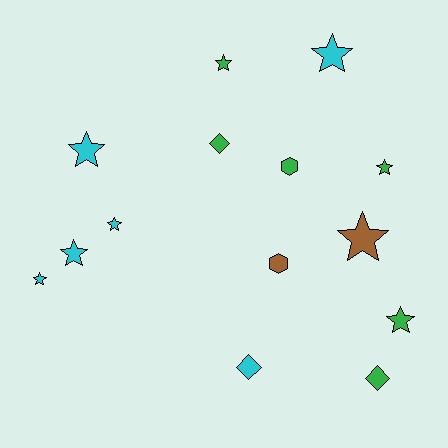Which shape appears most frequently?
Star, with 9 objects.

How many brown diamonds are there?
There are no brown diamonds.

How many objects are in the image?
There are 14 objects.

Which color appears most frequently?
Cyan, with 6 objects.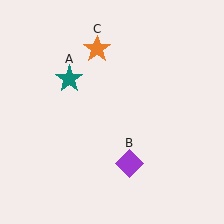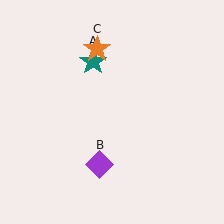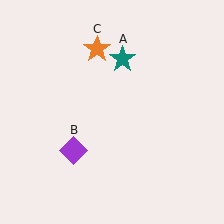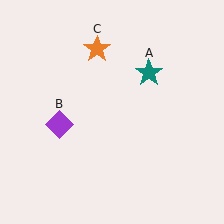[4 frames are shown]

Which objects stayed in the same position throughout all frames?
Orange star (object C) remained stationary.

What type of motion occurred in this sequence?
The teal star (object A), purple diamond (object B) rotated clockwise around the center of the scene.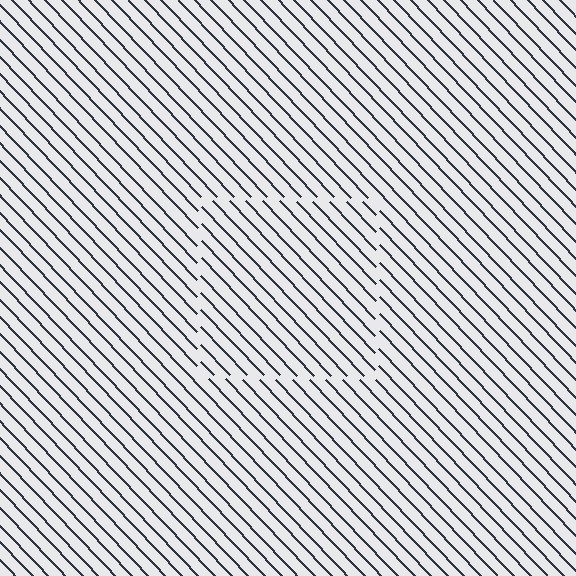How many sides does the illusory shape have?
4 sides — the line-ends trace a square.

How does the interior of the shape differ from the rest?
The interior of the shape contains the same grating, shifted by half a period — the contour is defined by the phase discontinuity where line-ends from the inner and outer gratings abut.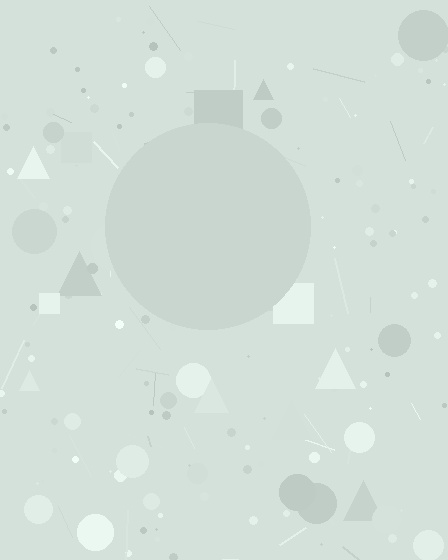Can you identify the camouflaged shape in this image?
The camouflaged shape is a circle.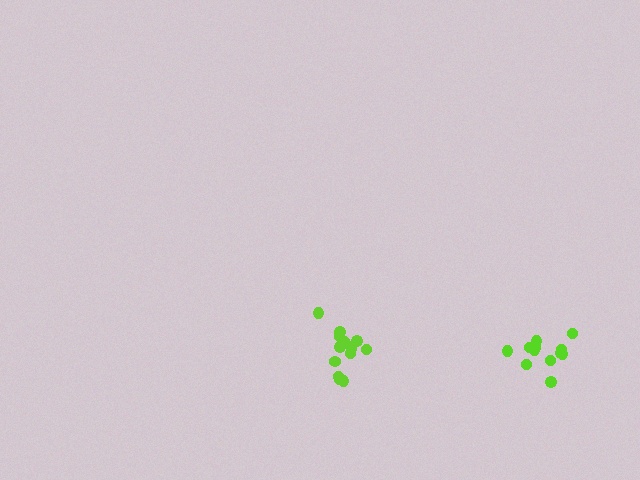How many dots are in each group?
Group 1: 14 dots, Group 2: 12 dots (26 total).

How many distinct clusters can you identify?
There are 2 distinct clusters.